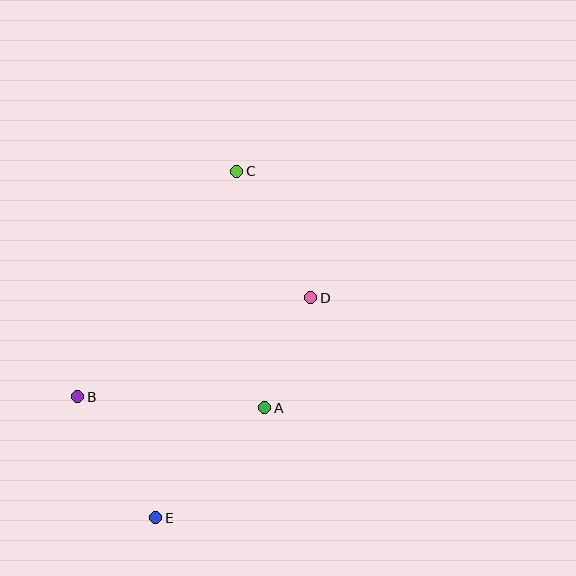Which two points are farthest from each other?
Points C and E are farthest from each other.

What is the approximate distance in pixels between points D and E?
The distance between D and E is approximately 269 pixels.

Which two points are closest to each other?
Points A and D are closest to each other.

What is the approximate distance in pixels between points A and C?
The distance between A and C is approximately 238 pixels.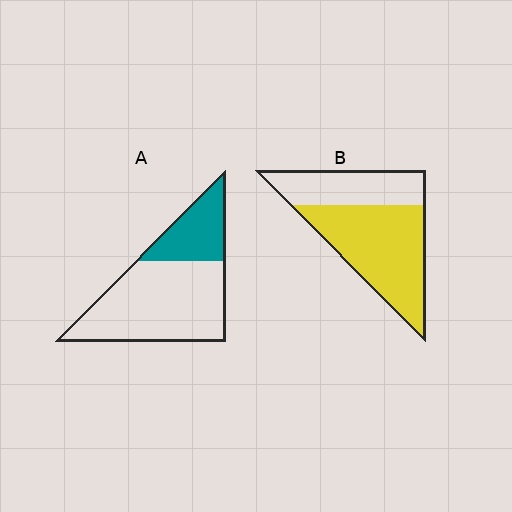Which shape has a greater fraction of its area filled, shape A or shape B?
Shape B.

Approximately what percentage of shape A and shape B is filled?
A is approximately 30% and B is approximately 65%.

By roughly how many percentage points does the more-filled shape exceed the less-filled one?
By roughly 35 percentage points (B over A).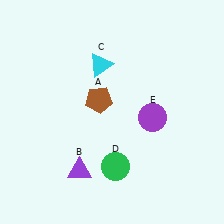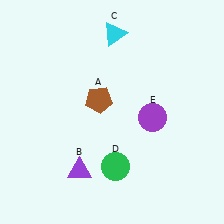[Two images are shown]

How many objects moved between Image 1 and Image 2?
1 object moved between the two images.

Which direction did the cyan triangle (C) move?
The cyan triangle (C) moved up.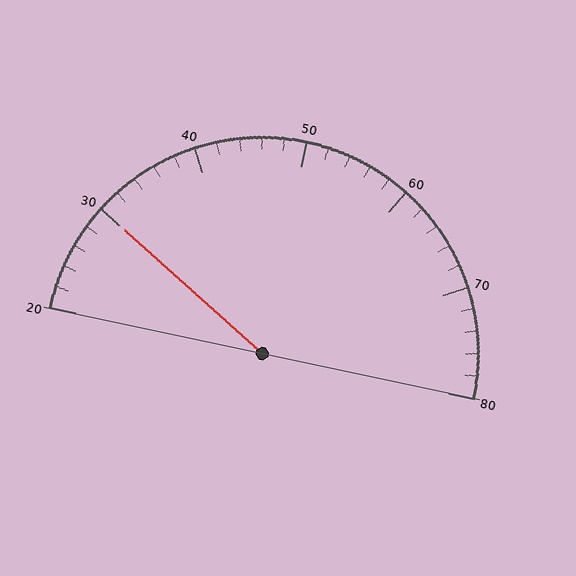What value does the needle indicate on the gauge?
The needle indicates approximately 30.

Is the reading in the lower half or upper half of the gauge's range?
The reading is in the lower half of the range (20 to 80).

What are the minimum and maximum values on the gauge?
The gauge ranges from 20 to 80.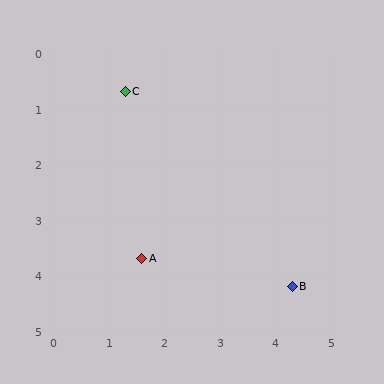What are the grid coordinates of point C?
Point C is at approximately (1.3, 0.7).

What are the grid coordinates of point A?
Point A is at approximately (1.6, 3.7).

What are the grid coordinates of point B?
Point B is at approximately (4.3, 4.2).